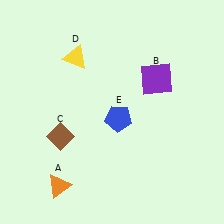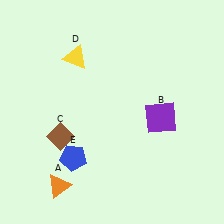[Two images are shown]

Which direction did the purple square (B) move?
The purple square (B) moved down.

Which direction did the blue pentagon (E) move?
The blue pentagon (E) moved left.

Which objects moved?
The objects that moved are: the purple square (B), the blue pentagon (E).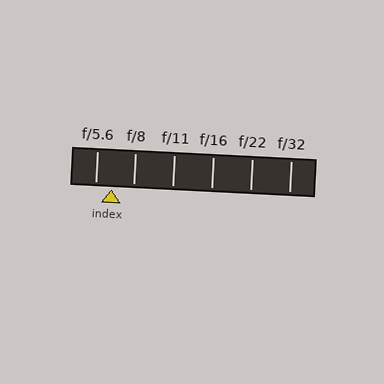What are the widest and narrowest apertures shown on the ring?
The widest aperture shown is f/5.6 and the narrowest is f/32.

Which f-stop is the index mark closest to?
The index mark is closest to f/5.6.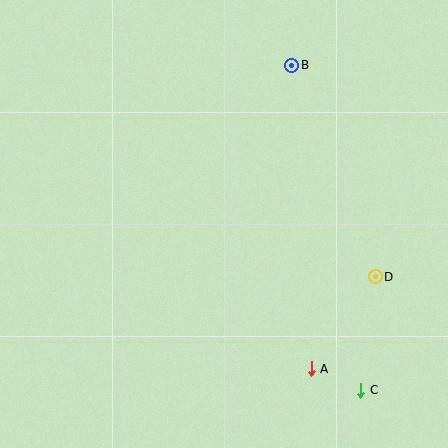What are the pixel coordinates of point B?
Point B is at (292, 65).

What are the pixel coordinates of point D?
Point D is at (375, 277).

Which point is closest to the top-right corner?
Point B is closest to the top-right corner.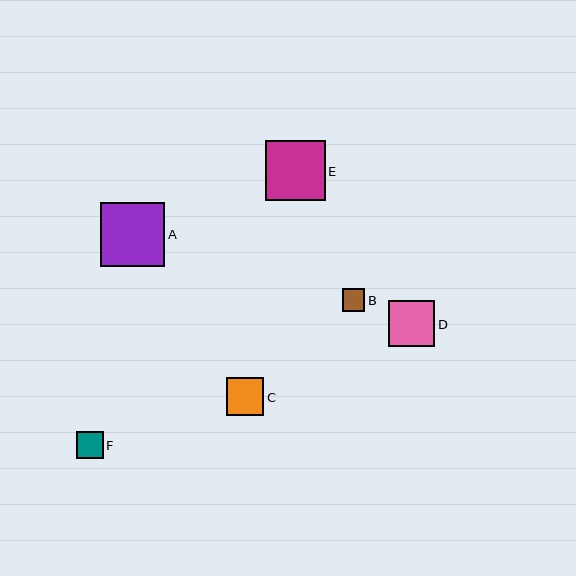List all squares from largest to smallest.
From largest to smallest: A, E, D, C, F, B.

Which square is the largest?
Square A is the largest with a size of approximately 64 pixels.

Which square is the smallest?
Square B is the smallest with a size of approximately 22 pixels.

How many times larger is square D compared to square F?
Square D is approximately 1.7 times the size of square F.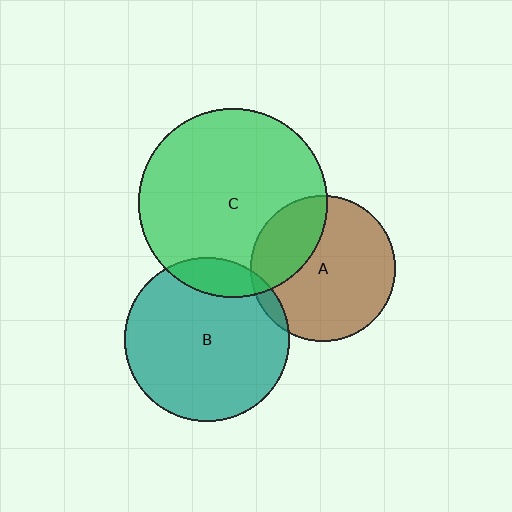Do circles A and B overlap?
Yes.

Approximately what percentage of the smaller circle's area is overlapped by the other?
Approximately 5%.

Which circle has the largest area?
Circle C (green).